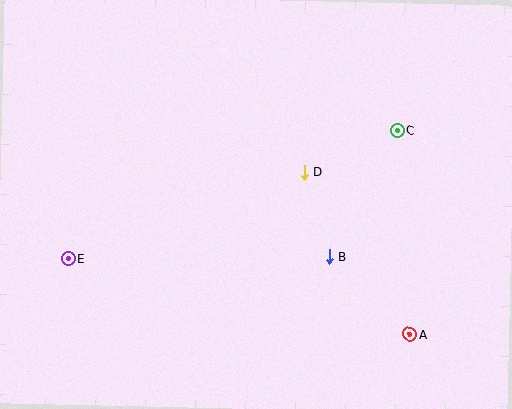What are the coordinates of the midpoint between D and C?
The midpoint between D and C is at (350, 151).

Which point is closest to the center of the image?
Point D at (304, 172) is closest to the center.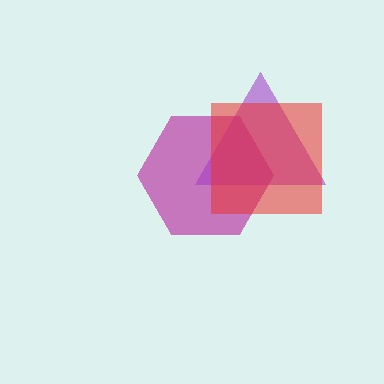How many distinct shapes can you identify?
There are 3 distinct shapes: a magenta hexagon, a purple triangle, a red square.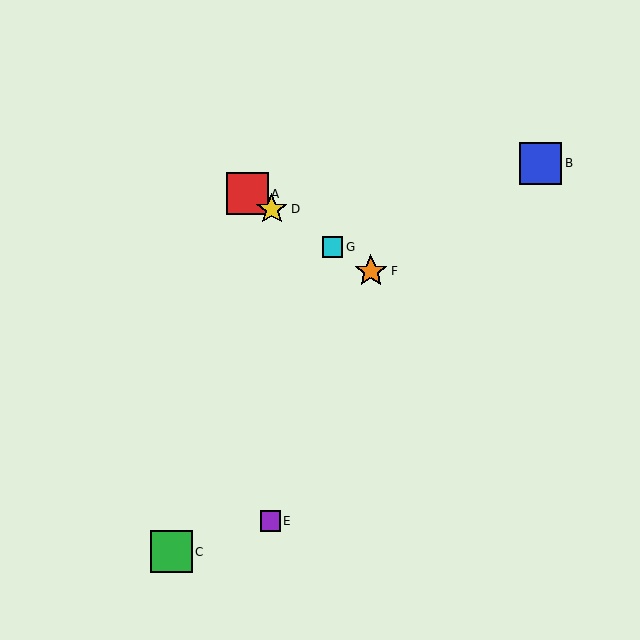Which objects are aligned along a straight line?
Objects A, D, F, G are aligned along a straight line.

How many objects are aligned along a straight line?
4 objects (A, D, F, G) are aligned along a straight line.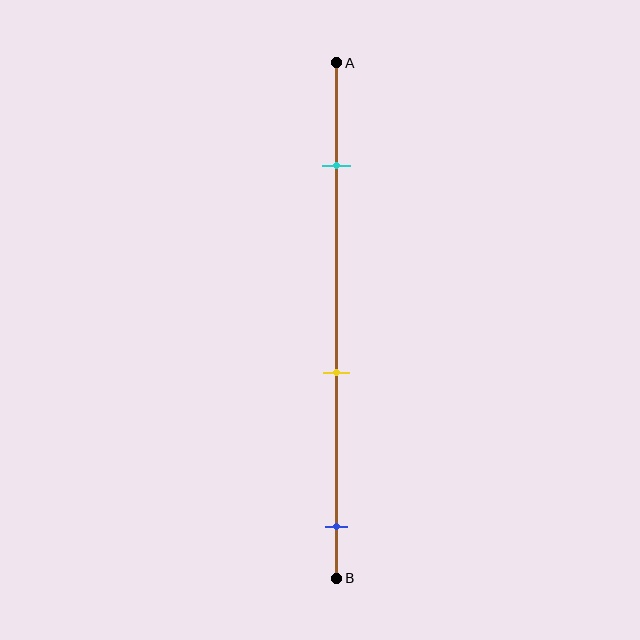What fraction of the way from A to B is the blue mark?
The blue mark is approximately 90% (0.9) of the way from A to B.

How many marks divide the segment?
There are 3 marks dividing the segment.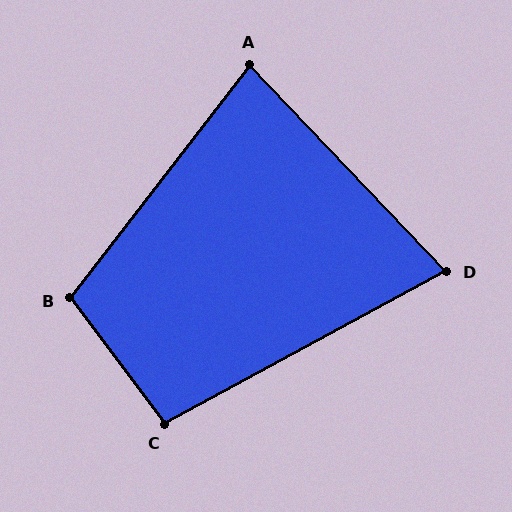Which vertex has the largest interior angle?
B, at approximately 105 degrees.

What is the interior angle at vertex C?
Approximately 99 degrees (obtuse).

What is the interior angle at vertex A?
Approximately 81 degrees (acute).